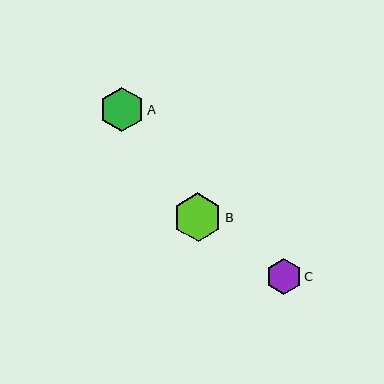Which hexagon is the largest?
Hexagon B is the largest with a size of approximately 48 pixels.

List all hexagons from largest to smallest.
From largest to smallest: B, A, C.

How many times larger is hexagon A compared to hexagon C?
Hexagon A is approximately 1.3 times the size of hexagon C.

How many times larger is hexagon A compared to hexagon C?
Hexagon A is approximately 1.3 times the size of hexagon C.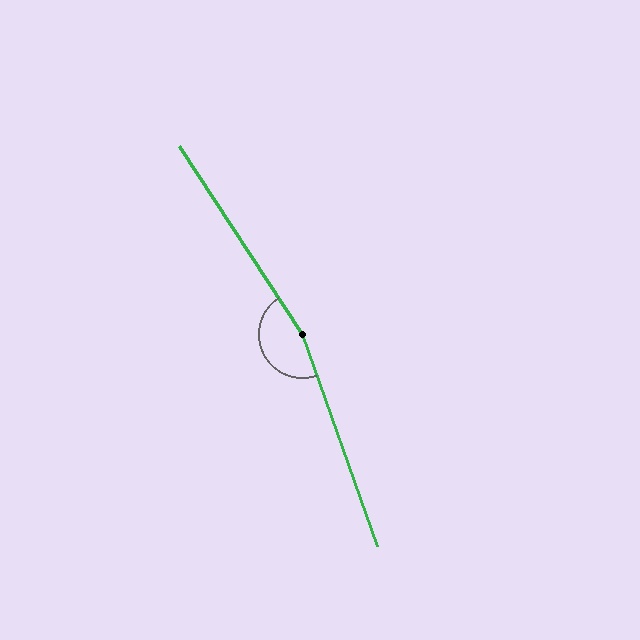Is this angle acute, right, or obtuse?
It is obtuse.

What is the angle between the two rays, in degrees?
Approximately 166 degrees.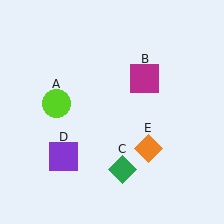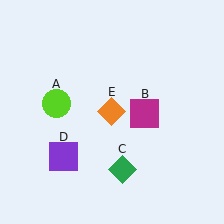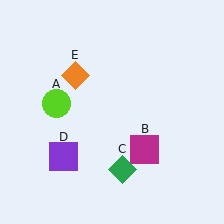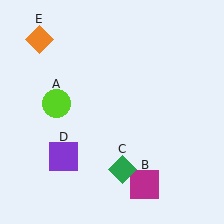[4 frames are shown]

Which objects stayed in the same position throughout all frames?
Lime circle (object A) and green diamond (object C) and purple square (object D) remained stationary.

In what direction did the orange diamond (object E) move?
The orange diamond (object E) moved up and to the left.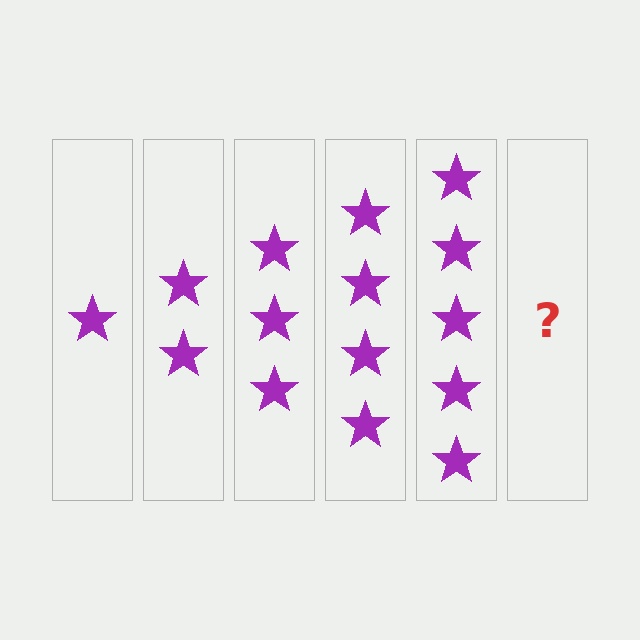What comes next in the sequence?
The next element should be 6 stars.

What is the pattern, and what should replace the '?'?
The pattern is that each step adds one more star. The '?' should be 6 stars.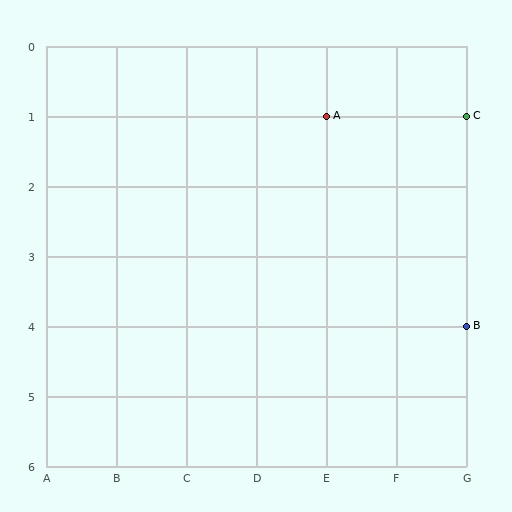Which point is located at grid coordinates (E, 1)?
Point A is at (E, 1).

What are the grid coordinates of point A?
Point A is at grid coordinates (E, 1).